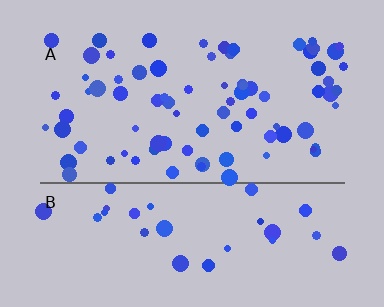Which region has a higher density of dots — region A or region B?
A (the top).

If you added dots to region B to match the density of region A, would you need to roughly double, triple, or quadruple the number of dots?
Approximately double.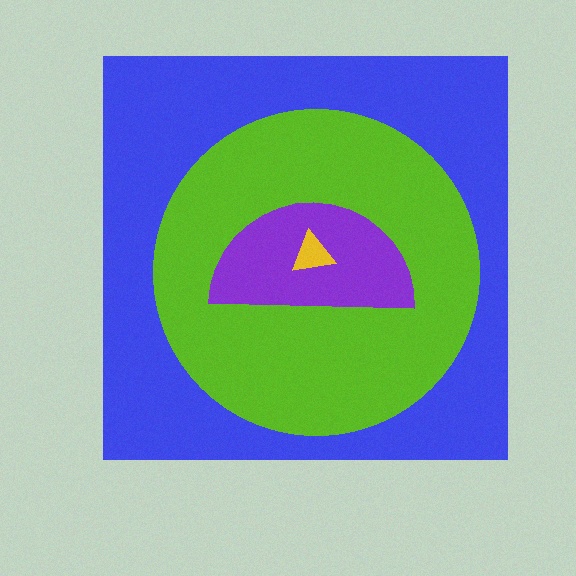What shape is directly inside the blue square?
The lime circle.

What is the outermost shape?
The blue square.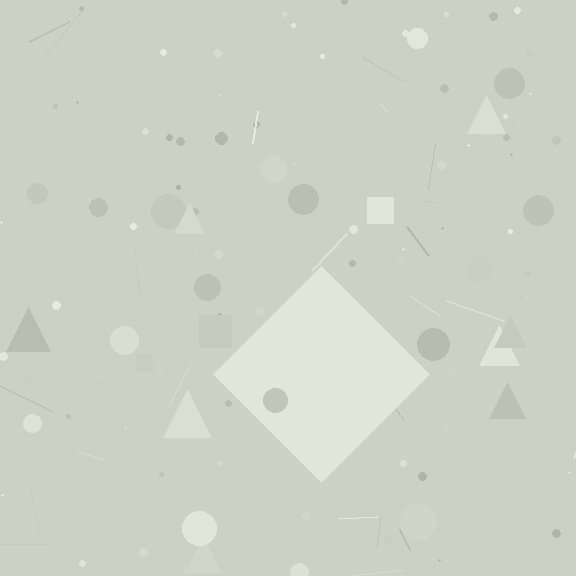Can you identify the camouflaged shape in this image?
The camouflaged shape is a diamond.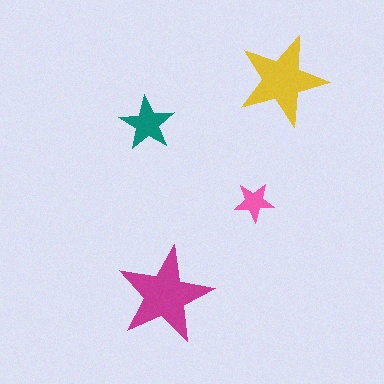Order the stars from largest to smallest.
the magenta one, the yellow one, the teal one, the pink one.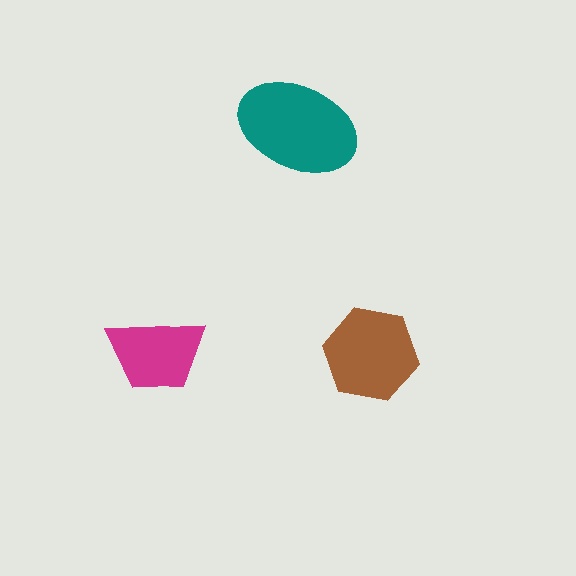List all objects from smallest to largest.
The magenta trapezoid, the brown hexagon, the teal ellipse.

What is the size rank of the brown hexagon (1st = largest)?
2nd.